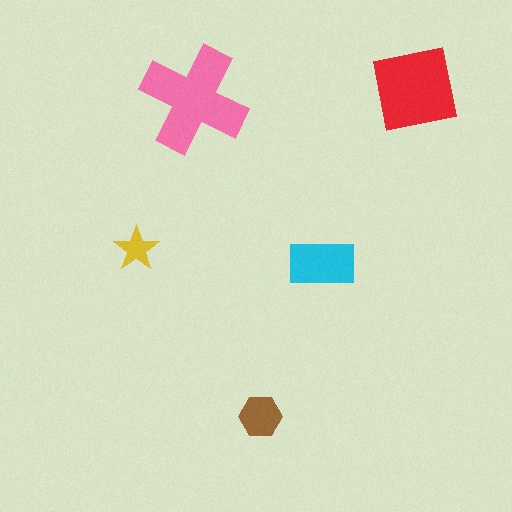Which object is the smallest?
The yellow star.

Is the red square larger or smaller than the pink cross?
Smaller.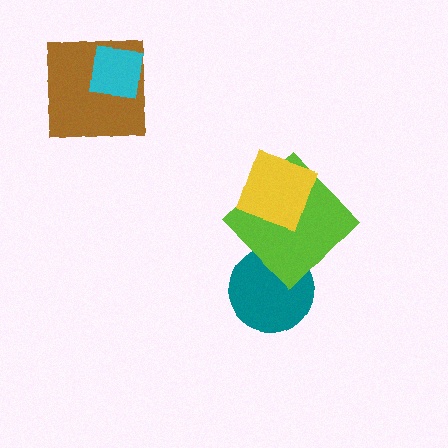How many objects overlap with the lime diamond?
2 objects overlap with the lime diamond.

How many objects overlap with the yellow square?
1 object overlaps with the yellow square.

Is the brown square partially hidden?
Yes, it is partially covered by another shape.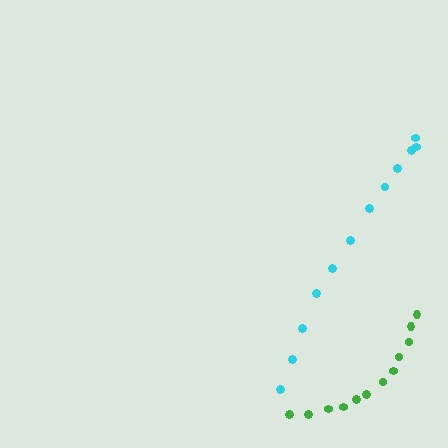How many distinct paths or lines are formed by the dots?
There are 2 distinct paths.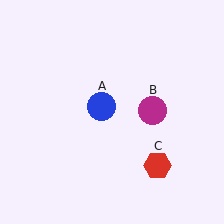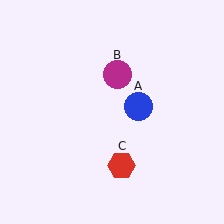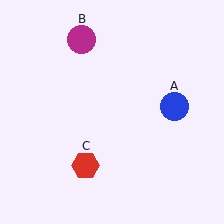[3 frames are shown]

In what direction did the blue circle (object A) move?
The blue circle (object A) moved right.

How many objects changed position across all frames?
3 objects changed position: blue circle (object A), magenta circle (object B), red hexagon (object C).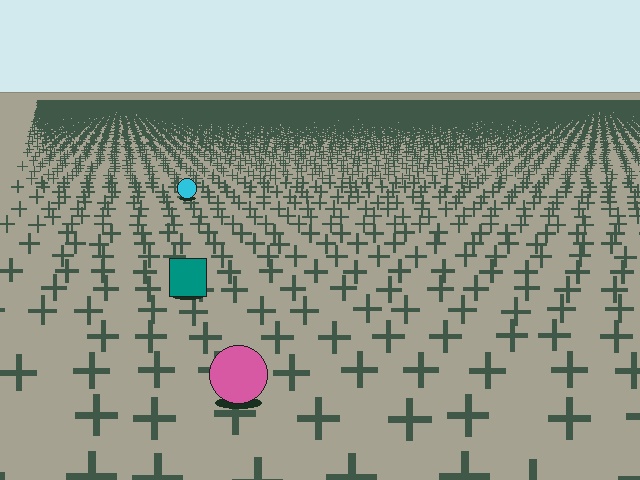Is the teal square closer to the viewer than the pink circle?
No. The pink circle is closer — you can tell from the texture gradient: the ground texture is coarser near it.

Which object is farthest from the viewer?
The cyan circle is farthest from the viewer. It appears smaller and the ground texture around it is denser.